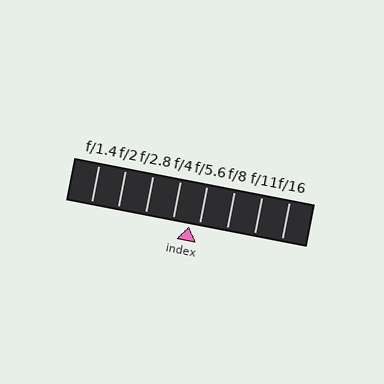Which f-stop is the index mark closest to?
The index mark is closest to f/5.6.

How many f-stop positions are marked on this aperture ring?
There are 8 f-stop positions marked.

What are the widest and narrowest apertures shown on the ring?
The widest aperture shown is f/1.4 and the narrowest is f/16.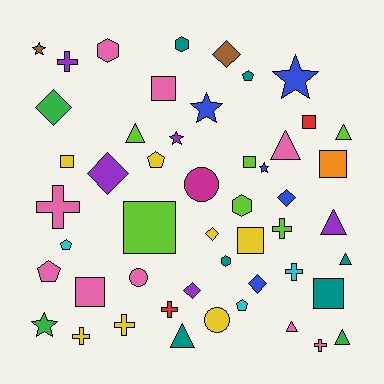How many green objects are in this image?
There are 3 green objects.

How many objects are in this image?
There are 50 objects.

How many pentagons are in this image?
There are 5 pentagons.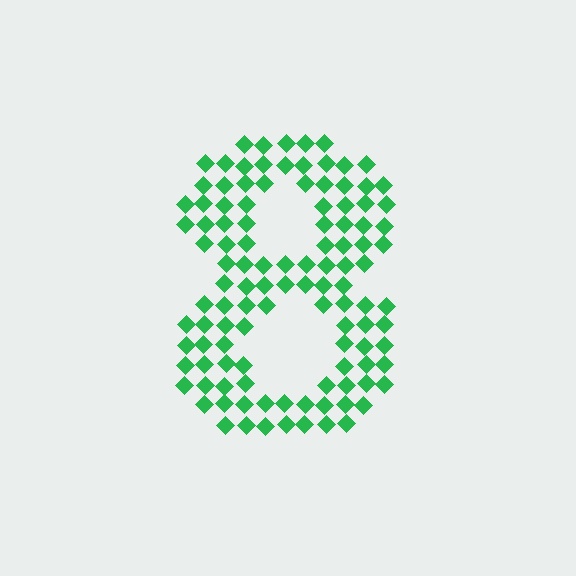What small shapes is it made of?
It is made of small diamonds.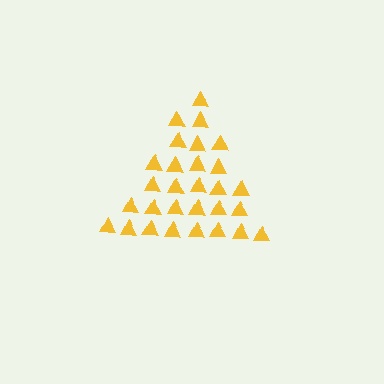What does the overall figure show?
The overall figure shows a triangle.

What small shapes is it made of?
It is made of small triangles.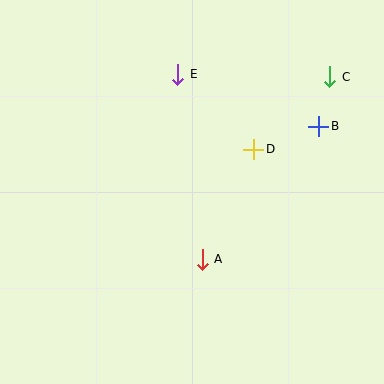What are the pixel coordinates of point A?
Point A is at (202, 259).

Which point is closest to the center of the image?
Point A at (202, 259) is closest to the center.